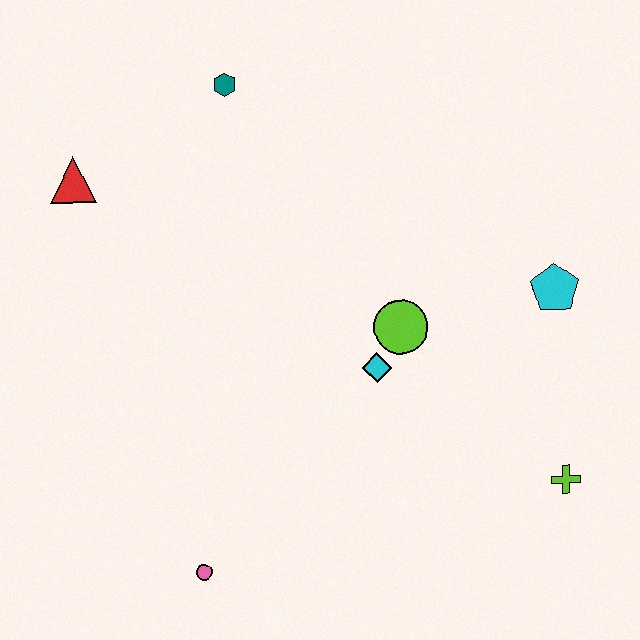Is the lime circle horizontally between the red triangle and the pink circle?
No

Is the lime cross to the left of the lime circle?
No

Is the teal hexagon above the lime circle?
Yes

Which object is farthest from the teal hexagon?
The lime cross is farthest from the teal hexagon.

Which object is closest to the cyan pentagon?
The lime circle is closest to the cyan pentagon.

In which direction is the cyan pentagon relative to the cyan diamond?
The cyan pentagon is to the right of the cyan diamond.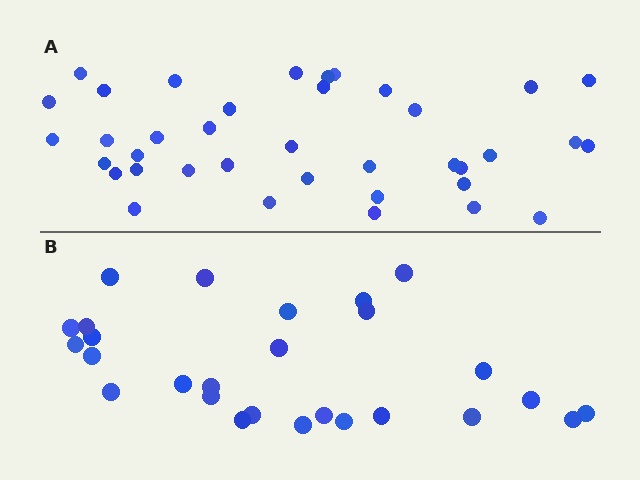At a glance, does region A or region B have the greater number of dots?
Region A (the top region) has more dots.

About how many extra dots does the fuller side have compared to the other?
Region A has roughly 12 or so more dots than region B.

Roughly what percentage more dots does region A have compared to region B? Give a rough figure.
About 40% more.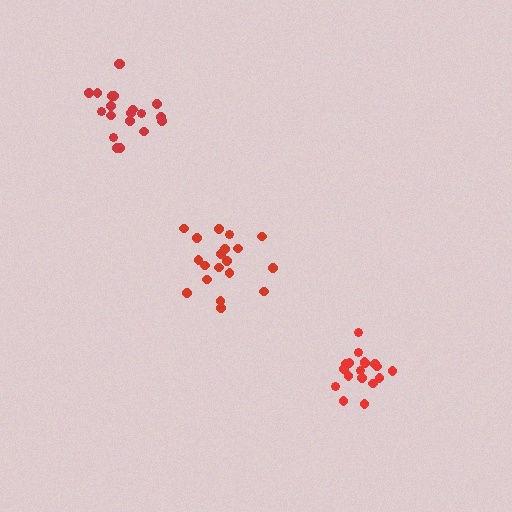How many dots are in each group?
Group 1: 19 dots, Group 2: 18 dots, Group 3: 20 dots (57 total).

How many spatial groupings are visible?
There are 3 spatial groupings.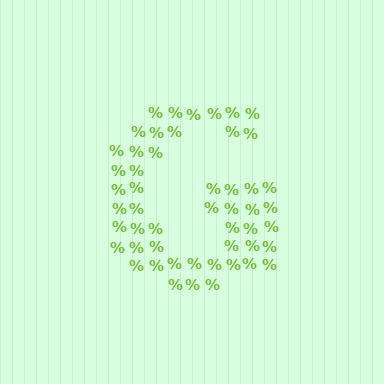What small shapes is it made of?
It is made of small percent signs.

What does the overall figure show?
The overall figure shows the letter G.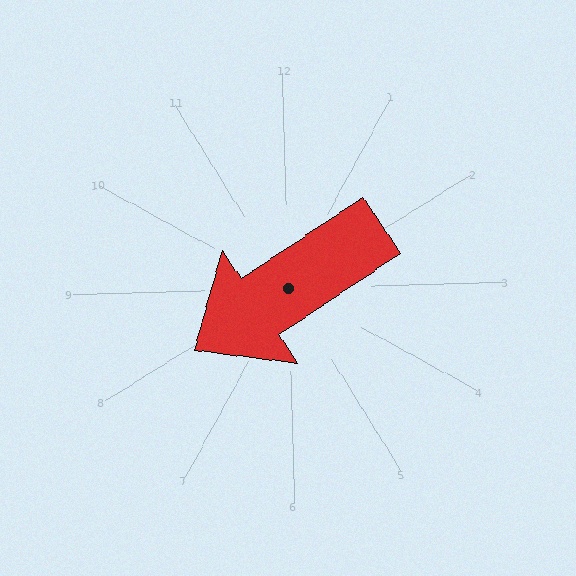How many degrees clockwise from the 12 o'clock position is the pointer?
Approximately 238 degrees.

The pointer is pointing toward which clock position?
Roughly 8 o'clock.